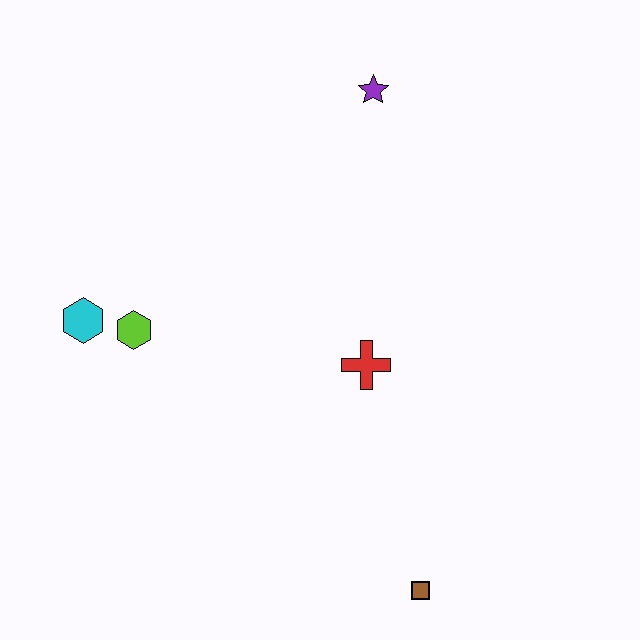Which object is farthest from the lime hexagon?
The brown square is farthest from the lime hexagon.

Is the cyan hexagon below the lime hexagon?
No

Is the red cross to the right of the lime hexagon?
Yes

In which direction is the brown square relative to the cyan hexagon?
The brown square is to the right of the cyan hexagon.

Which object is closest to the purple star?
The red cross is closest to the purple star.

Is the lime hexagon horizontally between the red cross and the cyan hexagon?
Yes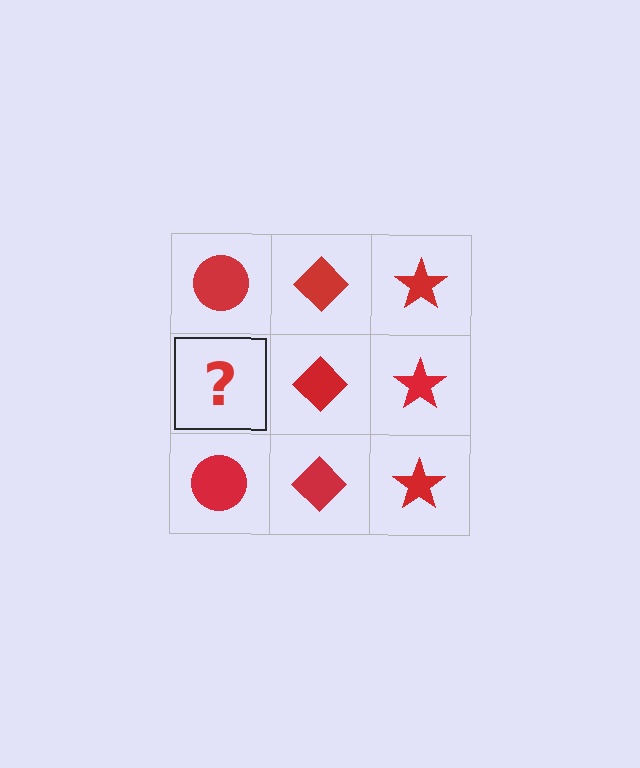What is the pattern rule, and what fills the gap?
The rule is that each column has a consistent shape. The gap should be filled with a red circle.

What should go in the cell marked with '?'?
The missing cell should contain a red circle.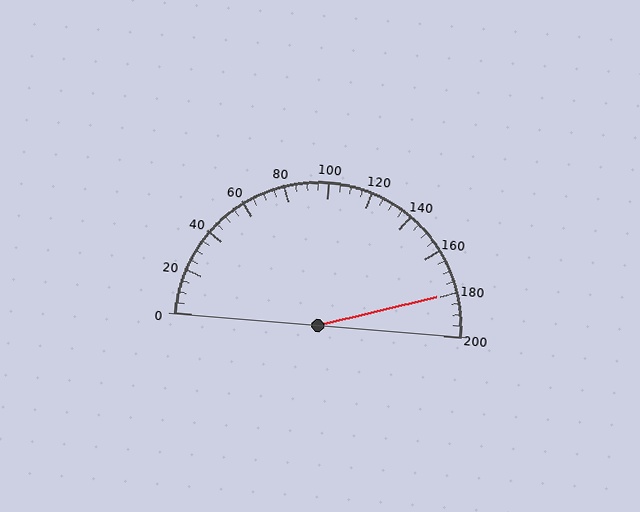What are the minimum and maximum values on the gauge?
The gauge ranges from 0 to 200.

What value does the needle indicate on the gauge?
The needle indicates approximately 180.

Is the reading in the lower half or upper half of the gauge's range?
The reading is in the upper half of the range (0 to 200).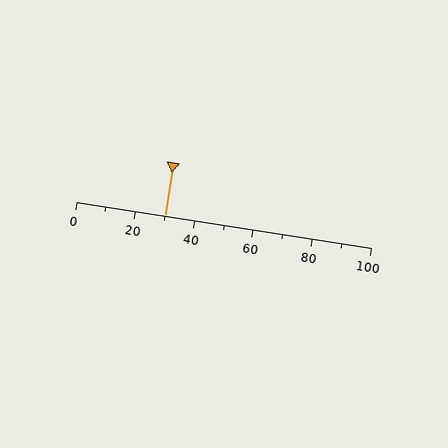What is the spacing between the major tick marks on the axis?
The major ticks are spaced 20 apart.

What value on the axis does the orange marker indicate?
The marker indicates approximately 30.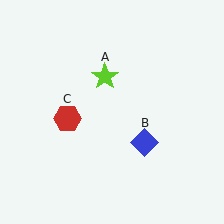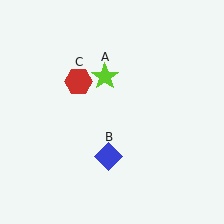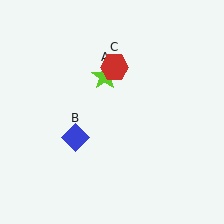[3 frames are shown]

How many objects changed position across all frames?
2 objects changed position: blue diamond (object B), red hexagon (object C).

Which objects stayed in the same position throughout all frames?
Lime star (object A) remained stationary.